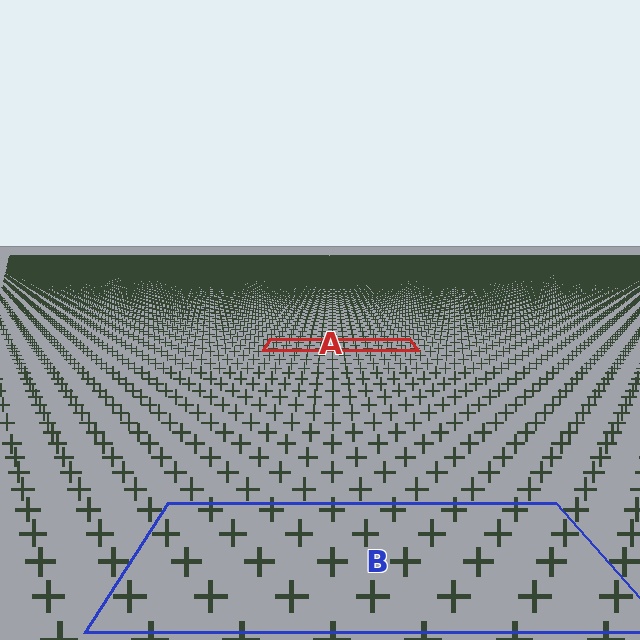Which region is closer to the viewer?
Region B is closer. The texture elements there are larger and more spread out.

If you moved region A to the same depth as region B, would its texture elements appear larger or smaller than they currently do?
They would appear larger. At a closer depth, the same texture elements are projected at a bigger on-screen size.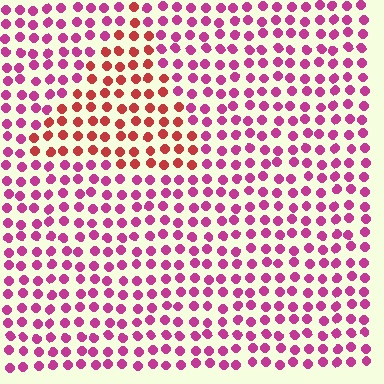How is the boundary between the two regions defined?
The boundary is defined purely by a slight shift in hue (about 39 degrees). Spacing, size, and orientation are identical on both sides.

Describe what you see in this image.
The image is filled with small magenta elements in a uniform arrangement. A triangle-shaped region is visible where the elements are tinted to a slightly different hue, forming a subtle color boundary.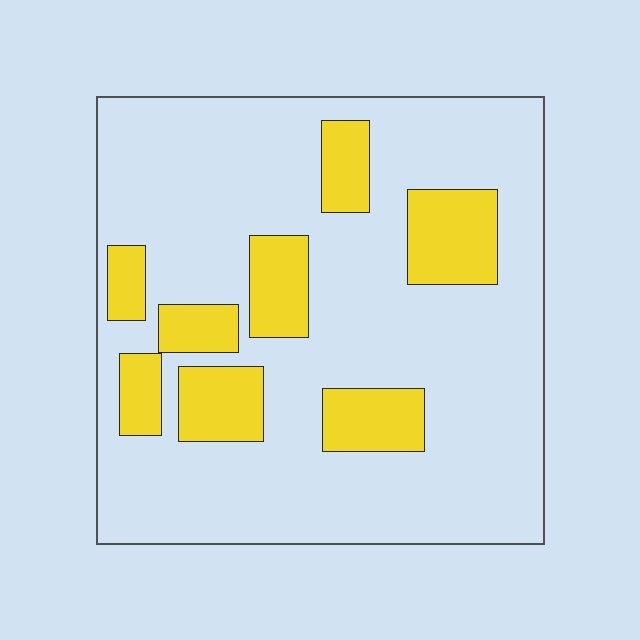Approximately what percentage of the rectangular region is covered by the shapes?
Approximately 20%.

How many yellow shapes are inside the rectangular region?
8.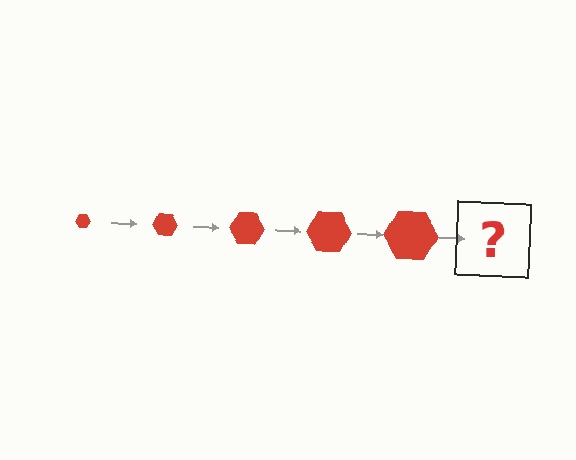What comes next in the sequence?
The next element should be a red hexagon, larger than the previous one.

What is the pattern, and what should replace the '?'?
The pattern is that the hexagon gets progressively larger each step. The '?' should be a red hexagon, larger than the previous one.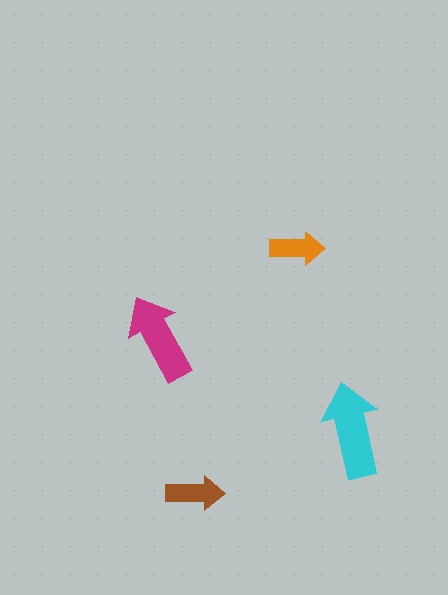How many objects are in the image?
There are 4 objects in the image.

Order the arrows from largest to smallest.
the cyan one, the magenta one, the brown one, the orange one.